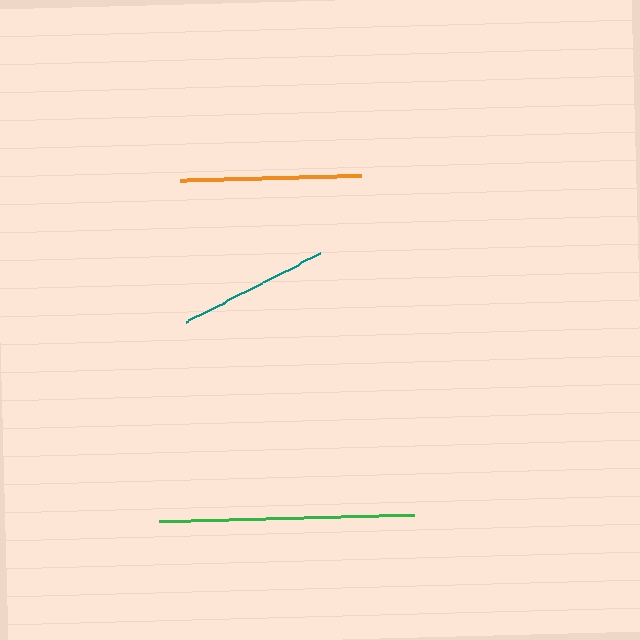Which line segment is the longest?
The green line is the longest at approximately 255 pixels.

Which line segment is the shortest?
The teal line is the shortest at approximately 151 pixels.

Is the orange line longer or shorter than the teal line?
The orange line is longer than the teal line.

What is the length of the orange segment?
The orange segment is approximately 181 pixels long.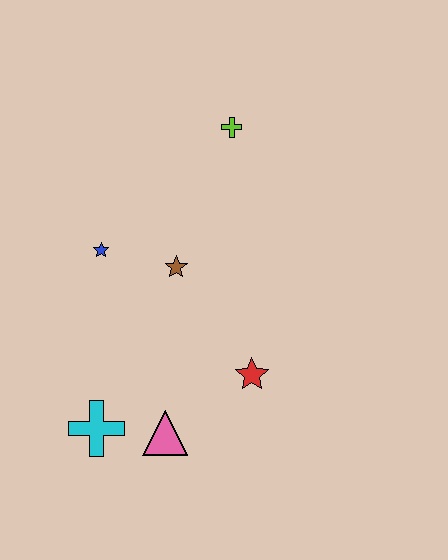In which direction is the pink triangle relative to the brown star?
The pink triangle is below the brown star.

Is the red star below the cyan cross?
No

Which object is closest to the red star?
The pink triangle is closest to the red star.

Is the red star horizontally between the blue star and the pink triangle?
No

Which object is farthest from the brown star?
The cyan cross is farthest from the brown star.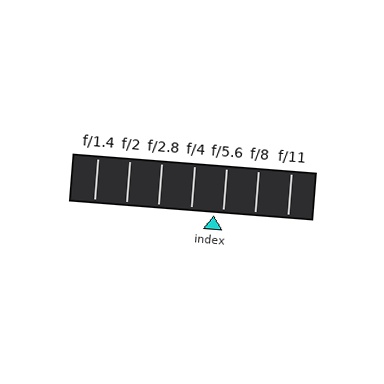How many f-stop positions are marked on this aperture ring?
There are 7 f-stop positions marked.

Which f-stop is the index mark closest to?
The index mark is closest to f/5.6.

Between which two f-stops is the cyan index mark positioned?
The index mark is between f/4 and f/5.6.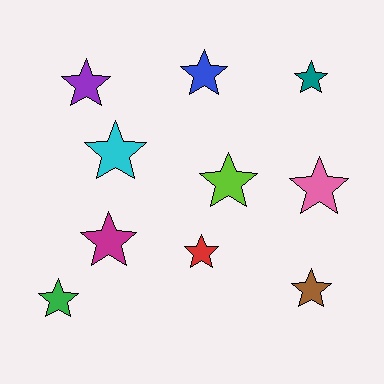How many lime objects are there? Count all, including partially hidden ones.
There is 1 lime object.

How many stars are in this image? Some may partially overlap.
There are 10 stars.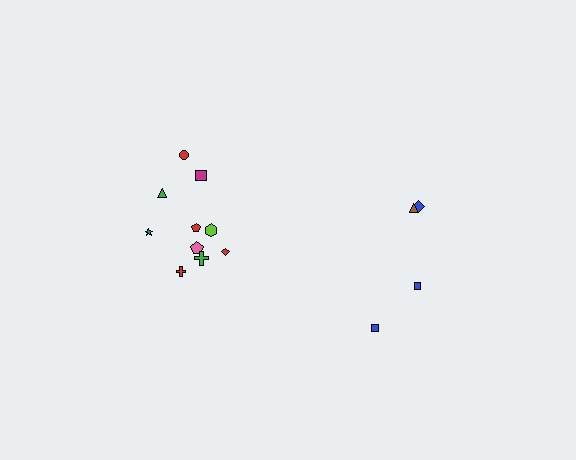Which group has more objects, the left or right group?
The left group.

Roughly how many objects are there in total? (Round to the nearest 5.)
Roughly 15 objects in total.